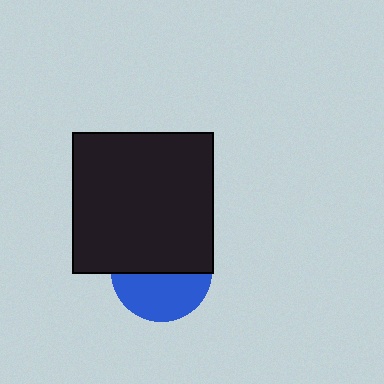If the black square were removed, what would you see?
You would see the complete blue circle.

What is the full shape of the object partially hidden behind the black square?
The partially hidden object is a blue circle.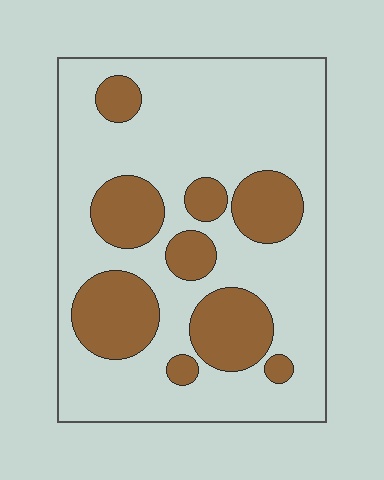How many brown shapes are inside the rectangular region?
9.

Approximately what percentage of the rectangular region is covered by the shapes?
Approximately 30%.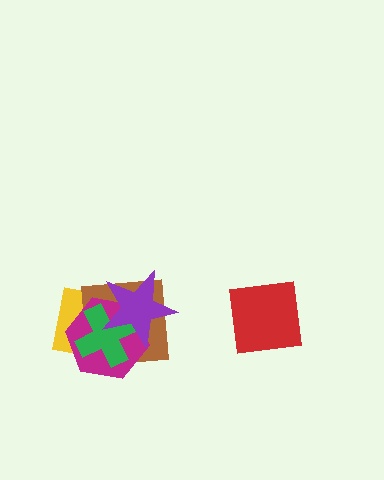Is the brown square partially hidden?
Yes, it is partially covered by another shape.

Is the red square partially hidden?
No, no other shape covers it.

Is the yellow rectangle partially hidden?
Yes, it is partially covered by another shape.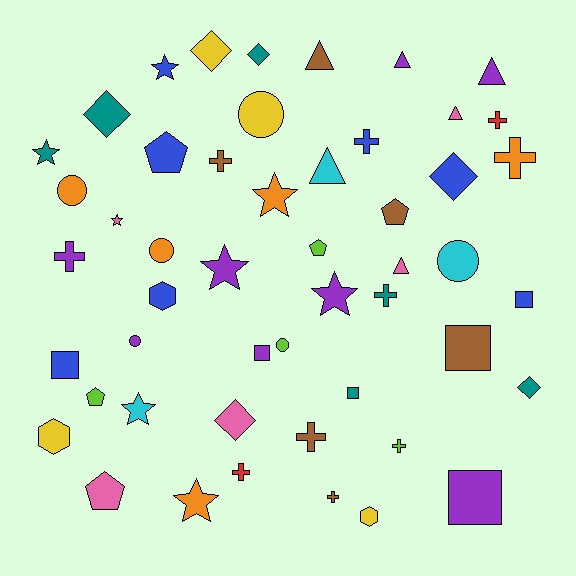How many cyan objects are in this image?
There are 3 cyan objects.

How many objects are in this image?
There are 50 objects.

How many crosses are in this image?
There are 10 crosses.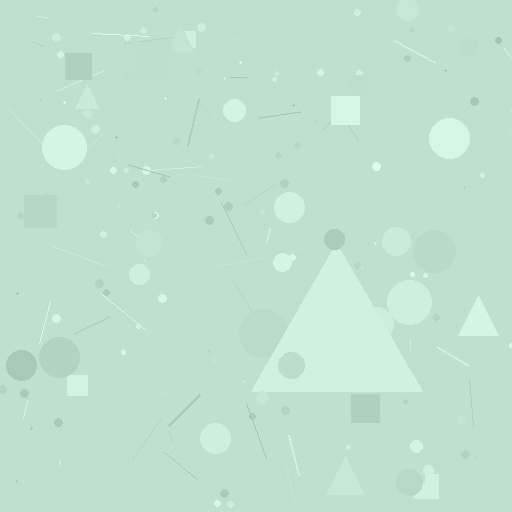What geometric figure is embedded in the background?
A triangle is embedded in the background.